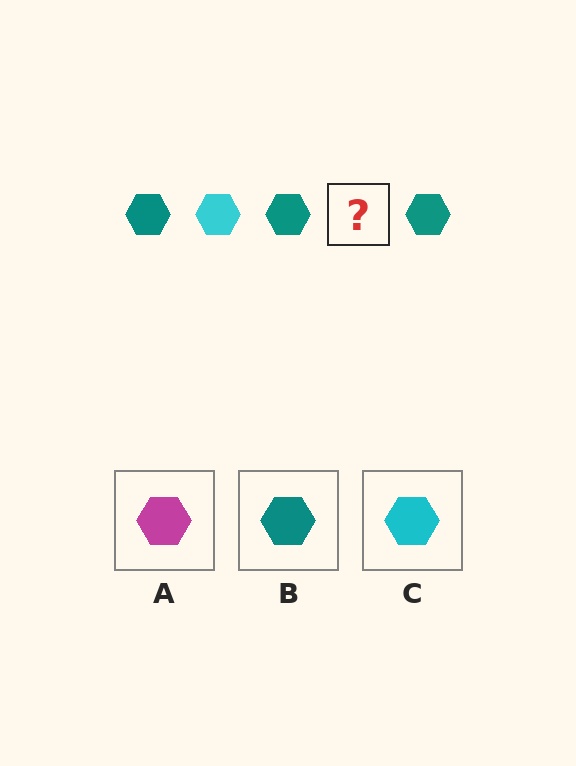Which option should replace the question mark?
Option C.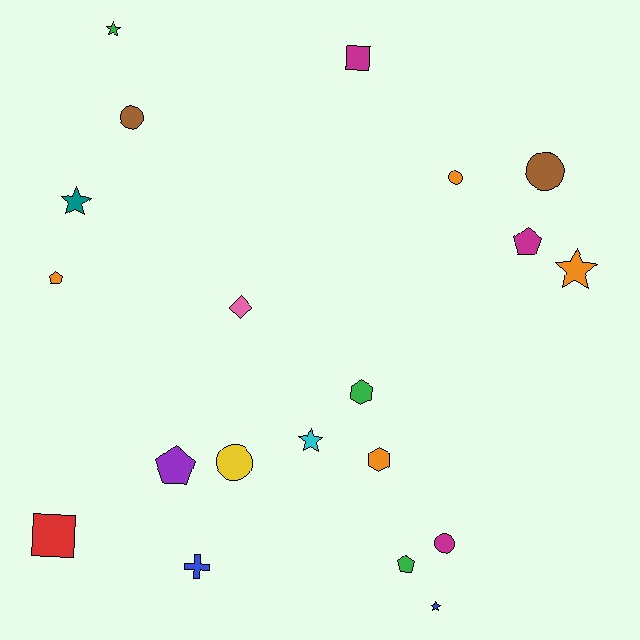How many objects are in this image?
There are 20 objects.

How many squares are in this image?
There are 2 squares.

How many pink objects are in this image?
There is 1 pink object.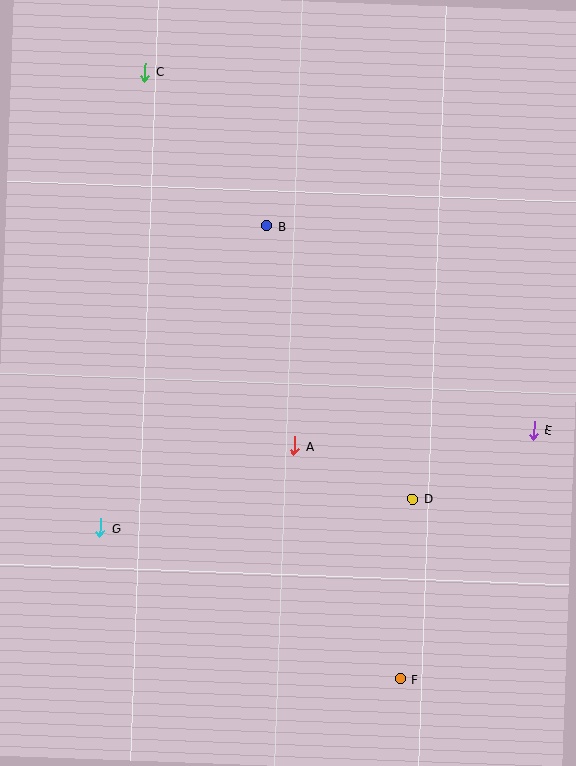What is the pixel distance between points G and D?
The distance between G and D is 313 pixels.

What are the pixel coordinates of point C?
Point C is at (145, 72).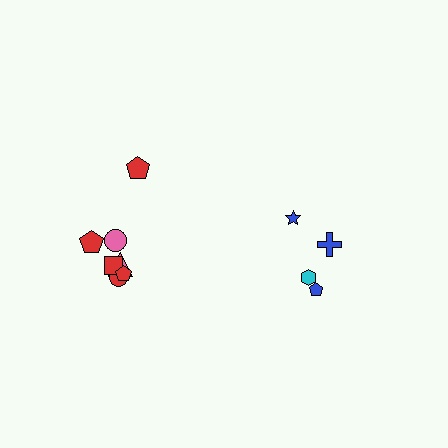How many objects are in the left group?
There are 7 objects.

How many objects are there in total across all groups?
There are 11 objects.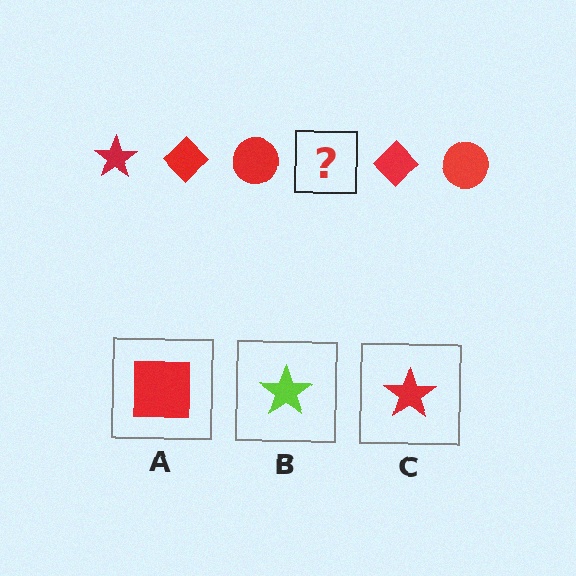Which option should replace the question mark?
Option C.